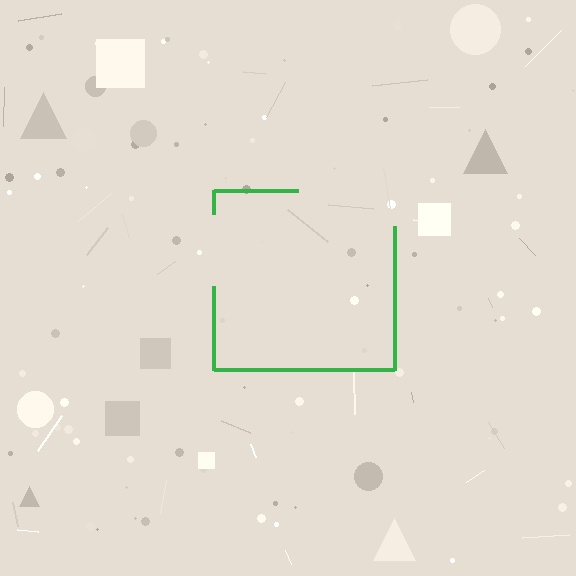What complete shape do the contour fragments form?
The contour fragments form a square.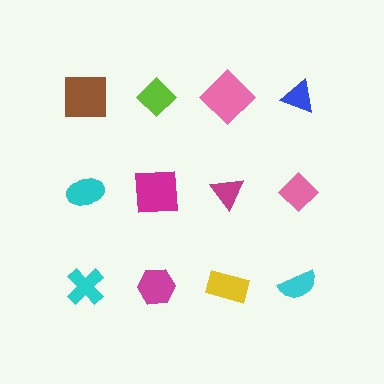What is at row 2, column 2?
A magenta square.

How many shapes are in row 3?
4 shapes.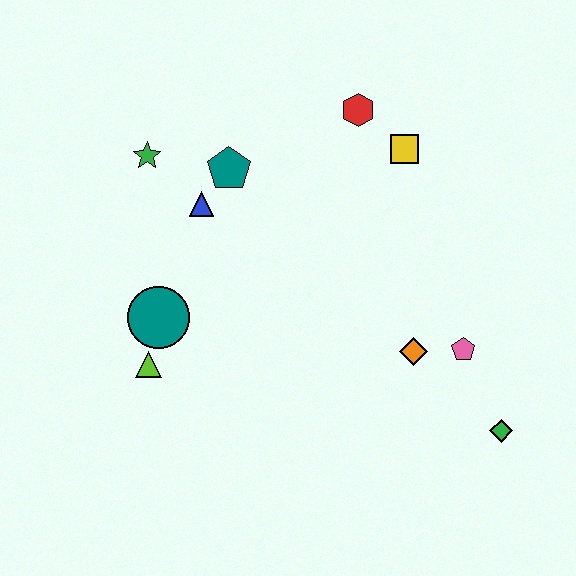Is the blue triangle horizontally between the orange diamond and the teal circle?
Yes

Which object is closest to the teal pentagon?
The blue triangle is closest to the teal pentagon.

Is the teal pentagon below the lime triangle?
No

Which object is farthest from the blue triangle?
The green diamond is farthest from the blue triangle.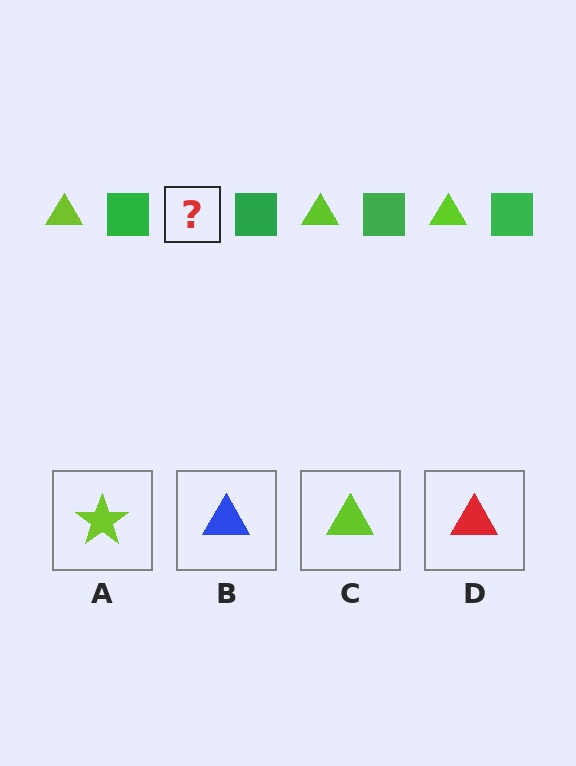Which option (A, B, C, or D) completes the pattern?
C.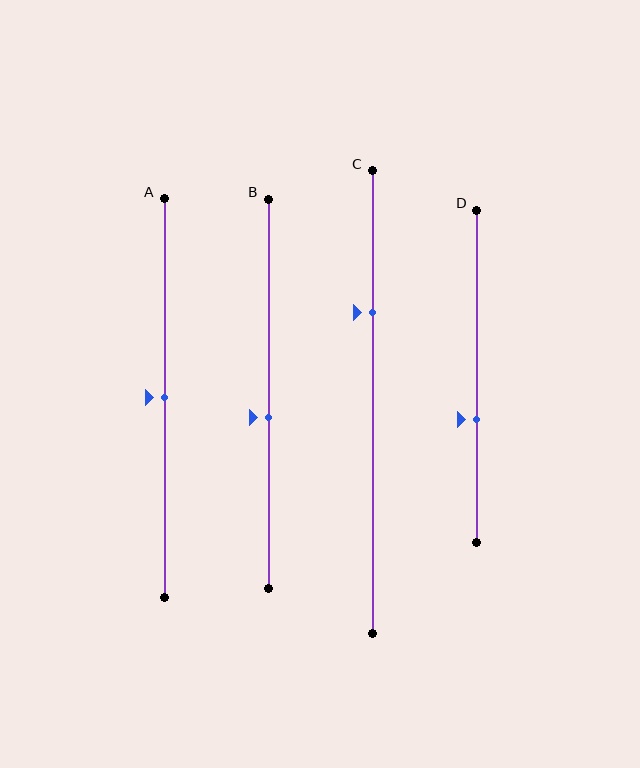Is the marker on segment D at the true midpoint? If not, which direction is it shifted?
No, the marker on segment D is shifted downward by about 13% of the segment length.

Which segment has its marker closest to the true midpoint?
Segment A has its marker closest to the true midpoint.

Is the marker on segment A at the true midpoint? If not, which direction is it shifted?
Yes, the marker on segment A is at the true midpoint.